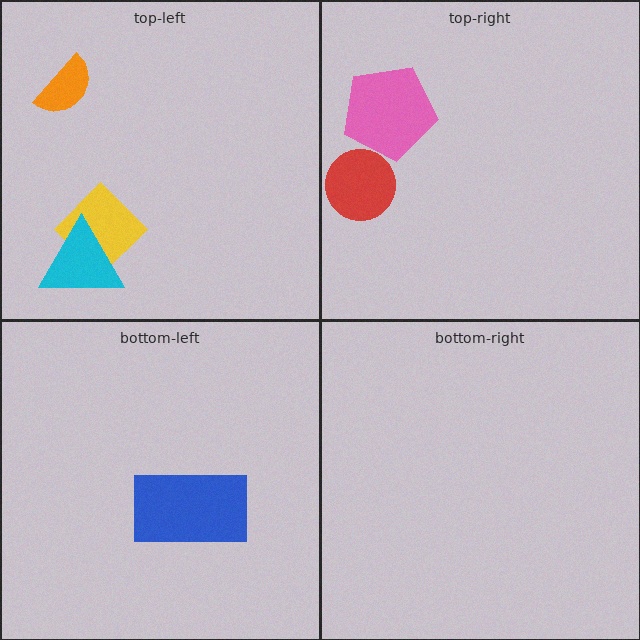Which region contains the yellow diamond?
The top-left region.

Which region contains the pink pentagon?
The top-right region.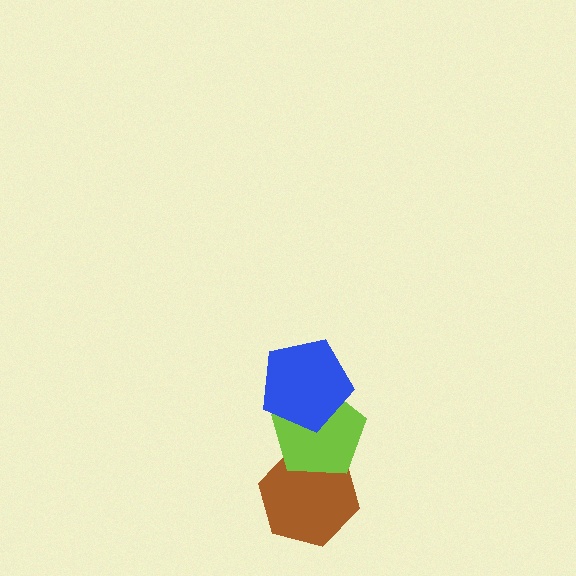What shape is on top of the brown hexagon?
The lime pentagon is on top of the brown hexagon.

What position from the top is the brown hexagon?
The brown hexagon is 3rd from the top.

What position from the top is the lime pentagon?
The lime pentagon is 2nd from the top.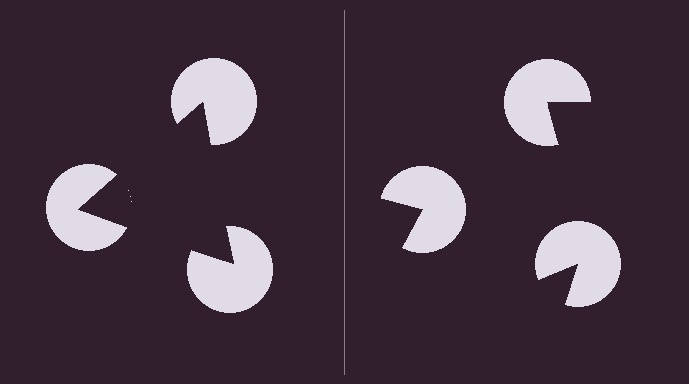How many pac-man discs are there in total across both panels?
6 — 3 on each side.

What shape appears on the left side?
An illusory triangle.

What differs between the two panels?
The pac-man discs are positioned identically on both sides; only the wedge orientations differ. On the left they align to a triangle; on the right they are misaligned.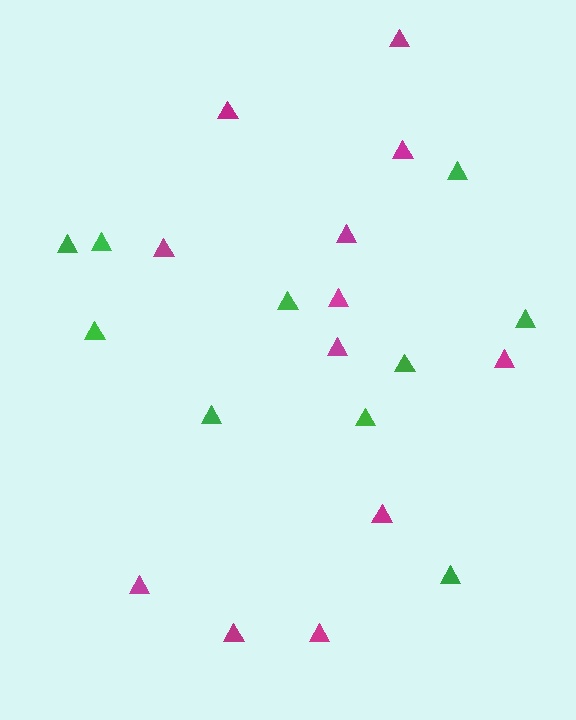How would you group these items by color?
There are 2 groups: one group of green triangles (10) and one group of magenta triangles (12).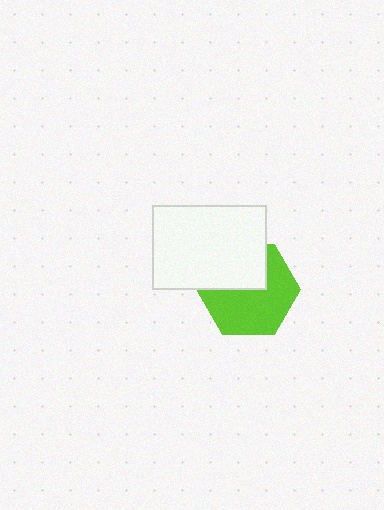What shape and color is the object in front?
The object in front is a white rectangle.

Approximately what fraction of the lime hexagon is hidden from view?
Roughly 37% of the lime hexagon is hidden behind the white rectangle.